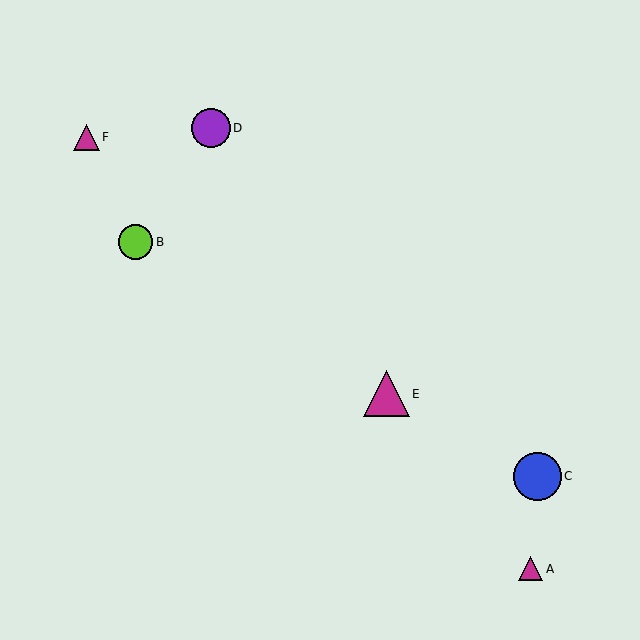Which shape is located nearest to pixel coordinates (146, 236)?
The lime circle (labeled B) at (135, 242) is nearest to that location.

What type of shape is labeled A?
Shape A is a magenta triangle.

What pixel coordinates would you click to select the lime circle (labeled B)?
Click at (135, 242) to select the lime circle B.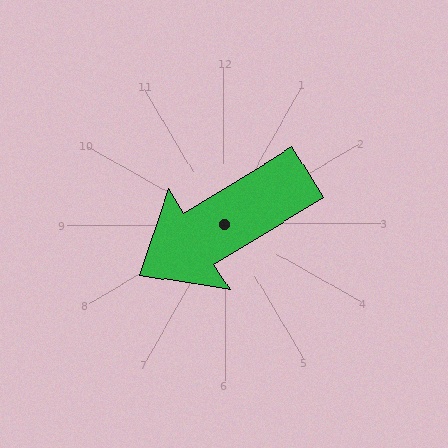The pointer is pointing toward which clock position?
Roughly 8 o'clock.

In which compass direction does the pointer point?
Southwest.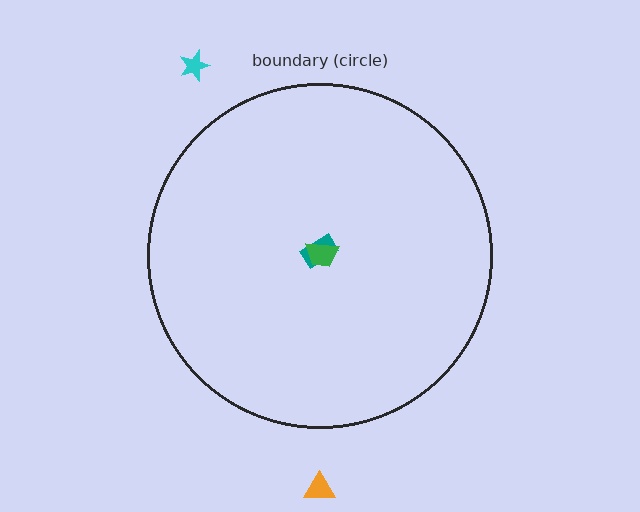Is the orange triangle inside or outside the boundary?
Outside.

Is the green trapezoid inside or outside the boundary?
Inside.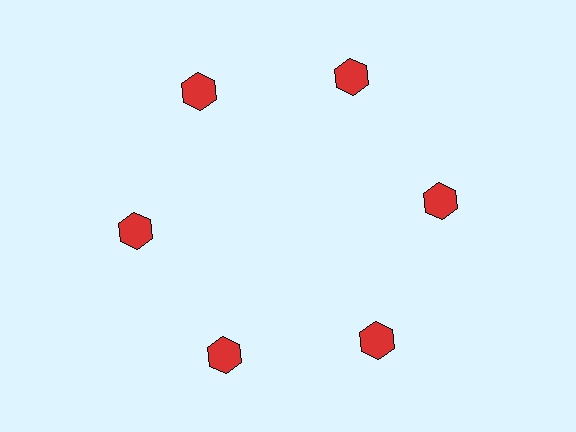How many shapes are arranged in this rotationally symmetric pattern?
There are 6 shapes, arranged in 6 groups of 1.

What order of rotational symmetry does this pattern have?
This pattern has 6-fold rotational symmetry.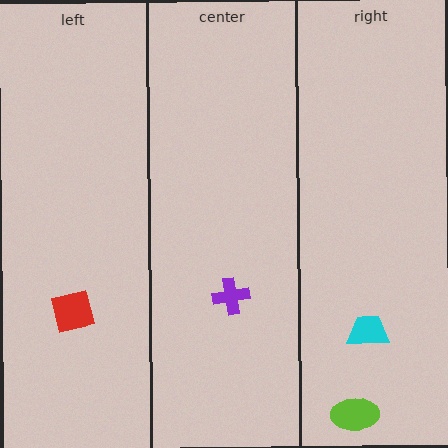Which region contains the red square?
The left region.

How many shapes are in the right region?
2.